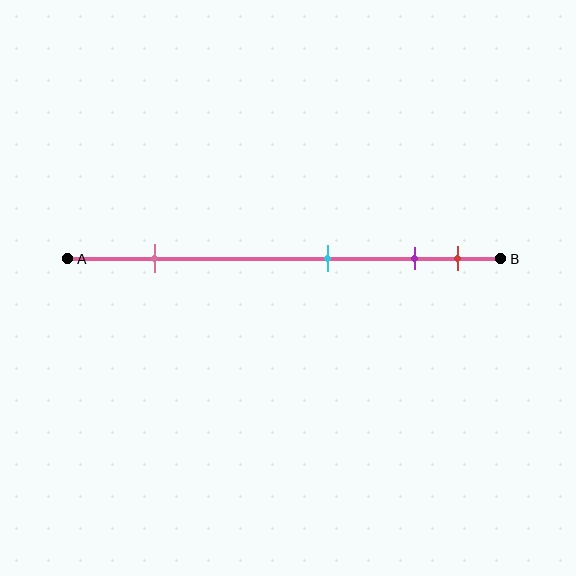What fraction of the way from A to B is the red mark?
The red mark is approximately 90% (0.9) of the way from A to B.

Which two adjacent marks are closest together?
The purple and red marks are the closest adjacent pair.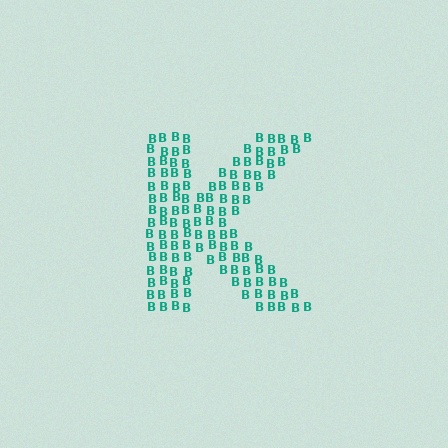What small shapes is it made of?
It is made of small letter B's.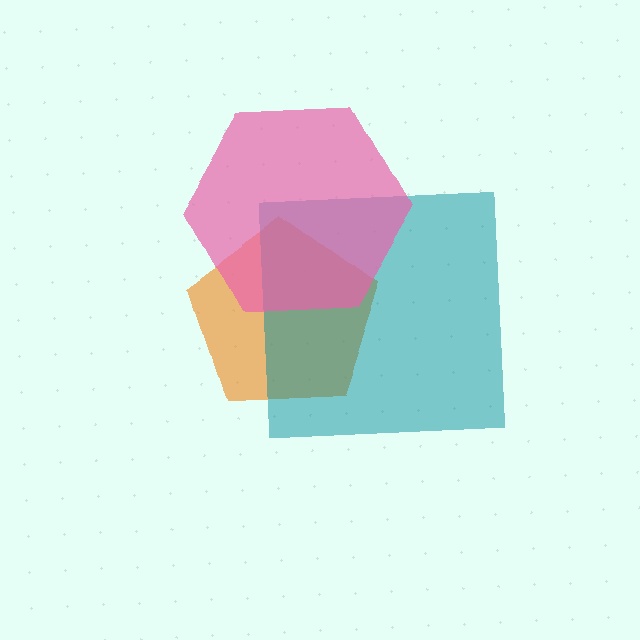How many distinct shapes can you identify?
There are 3 distinct shapes: an orange pentagon, a teal square, a pink hexagon.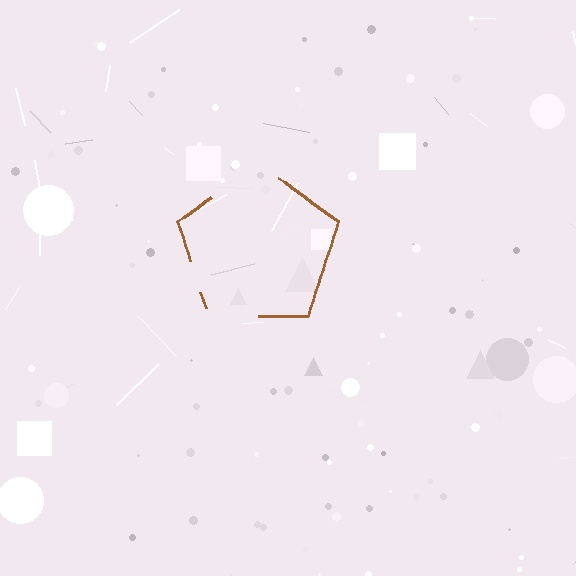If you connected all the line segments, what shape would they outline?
They would outline a pentagon.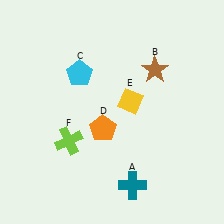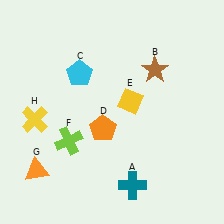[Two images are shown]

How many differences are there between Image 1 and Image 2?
There are 2 differences between the two images.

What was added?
An orange triangle (G), a yellow cross (H) were added in Image 2.